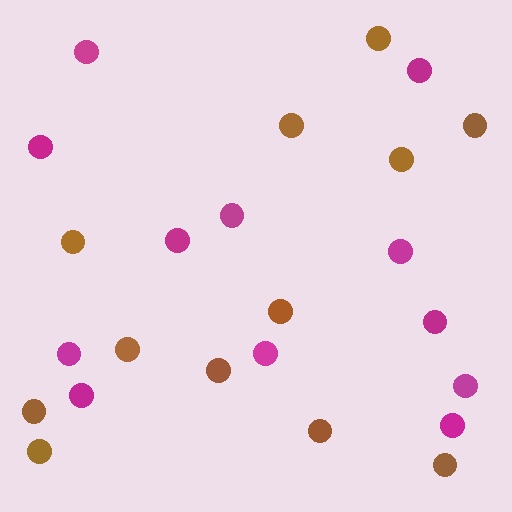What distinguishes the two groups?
There are 2 groups: one group of magenta circles (12) and one group of brown circles (12).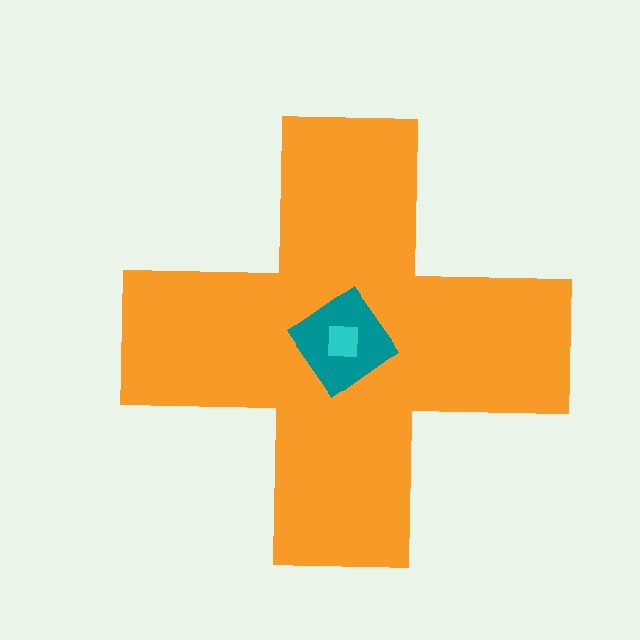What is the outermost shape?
The orange cross.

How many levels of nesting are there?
3.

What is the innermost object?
The cyan square.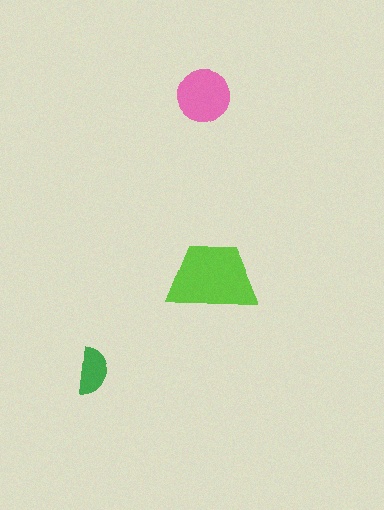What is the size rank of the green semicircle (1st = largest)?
3rd.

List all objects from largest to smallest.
The lime trapezoid, the pink circle, the green semicircle.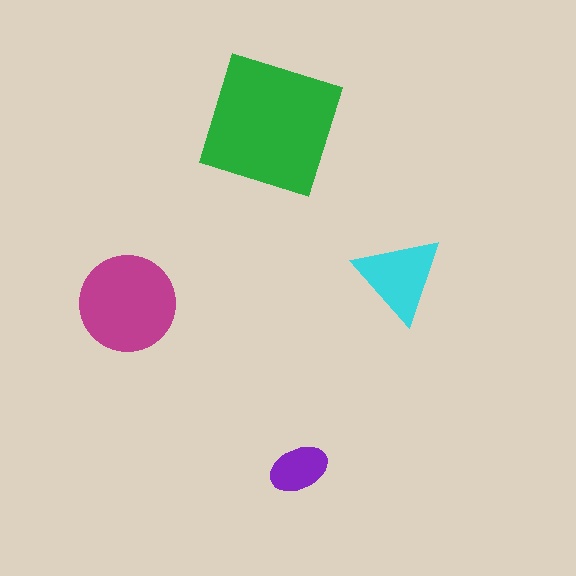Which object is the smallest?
The purple ellipse.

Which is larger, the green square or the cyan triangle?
The green square.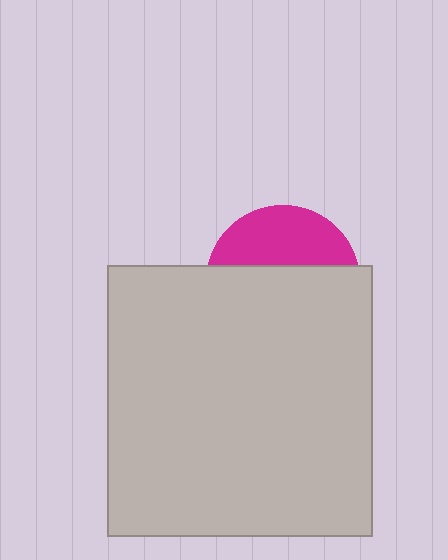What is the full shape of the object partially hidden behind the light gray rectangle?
The partially hidden object is a magenta circle.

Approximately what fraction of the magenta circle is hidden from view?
Roughly 63% of the magenta circle is hidden behind the light gray rectangle.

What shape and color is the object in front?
The object in front is a light gray rectangle.